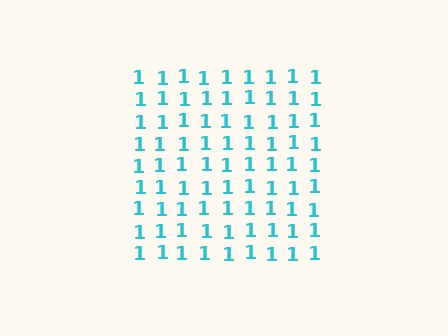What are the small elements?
The small elements are digit 1's.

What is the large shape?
The large shape is a square.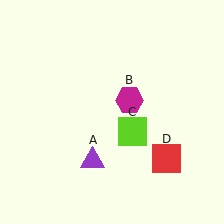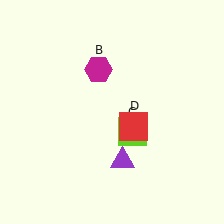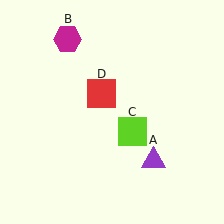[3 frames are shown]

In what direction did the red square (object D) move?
The red square (object D) moved up and to the left.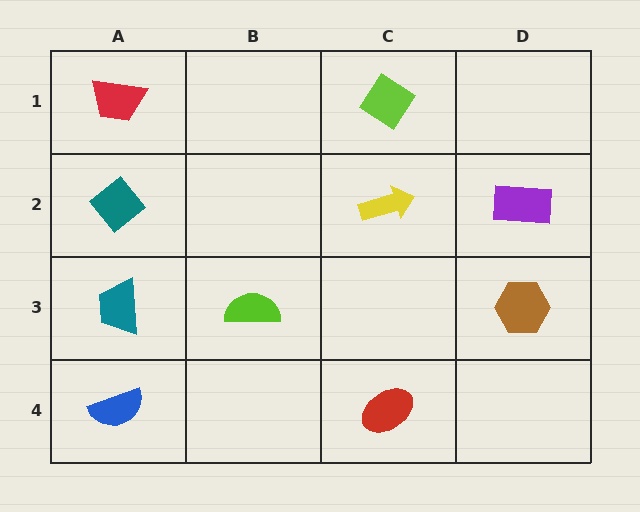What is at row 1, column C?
A lime diamond.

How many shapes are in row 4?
2 shapes.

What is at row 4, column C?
A red ellipse.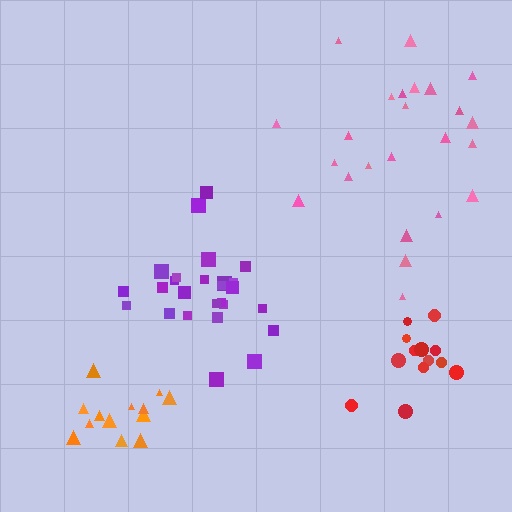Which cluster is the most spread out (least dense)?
Pink.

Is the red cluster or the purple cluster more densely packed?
Red.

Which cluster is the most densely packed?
Red.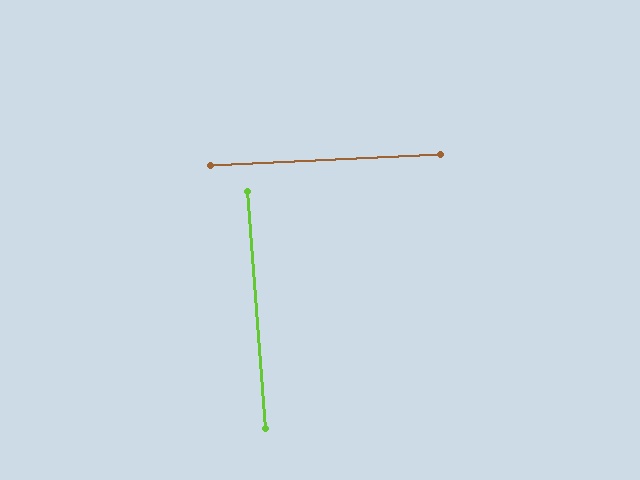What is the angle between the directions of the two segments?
Approximately 88 degrees.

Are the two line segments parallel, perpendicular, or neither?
Perpendicular — they meet at approximately 88°.